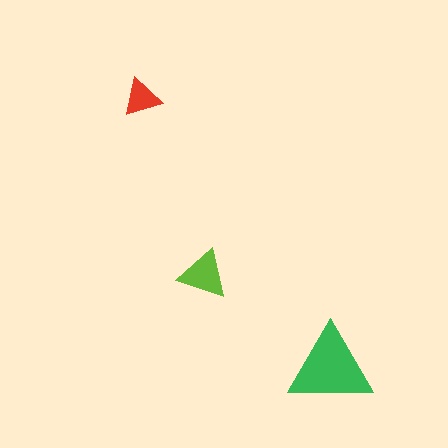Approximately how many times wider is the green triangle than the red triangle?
About 2 times wider.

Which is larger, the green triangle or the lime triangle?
The green one.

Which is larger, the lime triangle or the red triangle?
The lime one.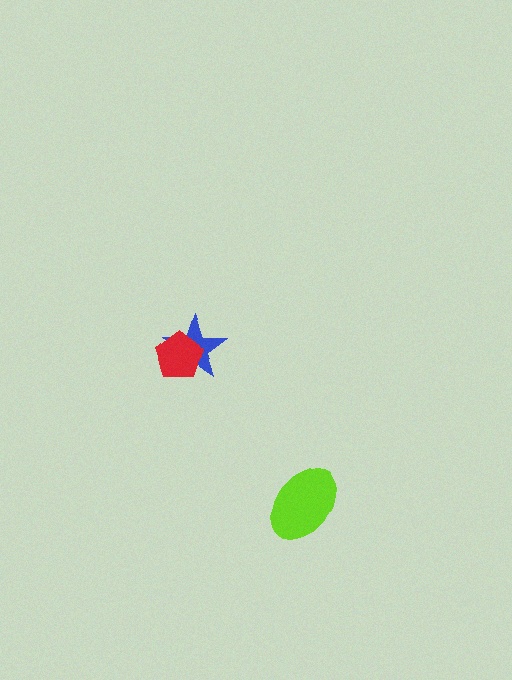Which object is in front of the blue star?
The red pentagon is in front of the blue star.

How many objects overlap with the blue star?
1 object overlaps with the blue star.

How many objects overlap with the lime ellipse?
0 objects overlap with the lime ellipse.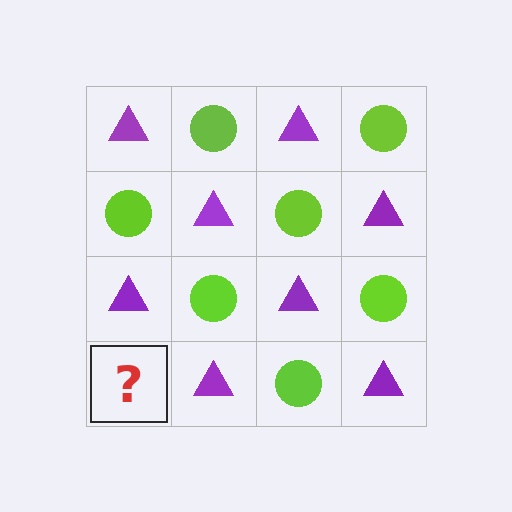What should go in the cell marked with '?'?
The missing cell should contain a lime circle.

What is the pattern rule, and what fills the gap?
The rule is that it alternates purple triangle and lime circle in a checkerboard pattern. The gap should be filled with a lime circle.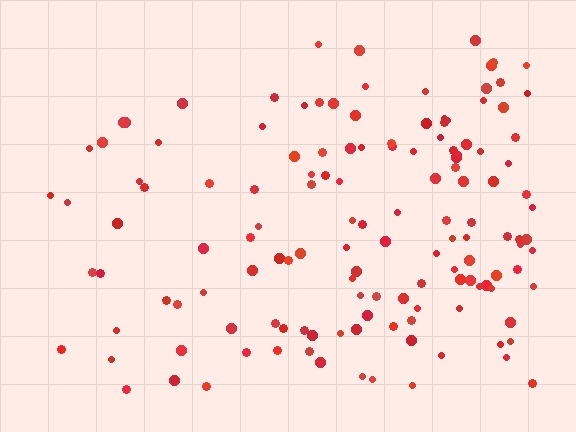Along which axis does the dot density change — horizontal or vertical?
Horizontal.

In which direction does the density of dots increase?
From left to right, with the right side densest.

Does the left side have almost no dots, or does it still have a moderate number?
Still a moderate number, just noticeably fewer than the right.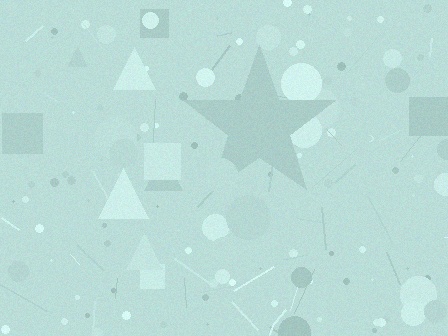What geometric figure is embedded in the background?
A star is embedded in the background.